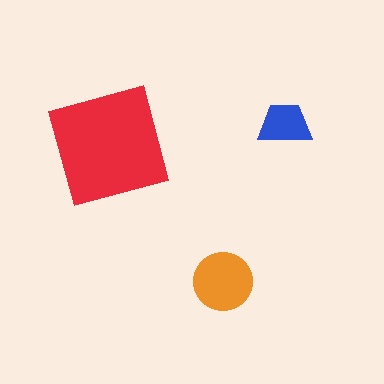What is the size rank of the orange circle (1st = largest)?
2nd.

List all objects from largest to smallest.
The red square, the orange circle, the blue trapezoid.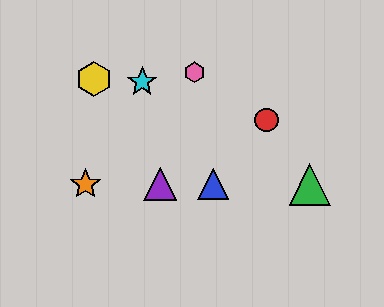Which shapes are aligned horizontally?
The blue triangle, the green triangle, the purple triangle, the orange star are aligned horizontally.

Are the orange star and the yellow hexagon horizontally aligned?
No, the orange star is at y≈184 and the yellow hexagon is at y≈79.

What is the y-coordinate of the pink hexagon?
The pink hexagon is at y≈72.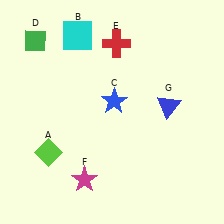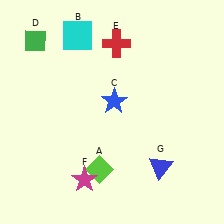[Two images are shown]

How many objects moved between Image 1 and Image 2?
2 objects moved between the two images.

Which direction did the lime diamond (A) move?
The lime diamond (A) moved right.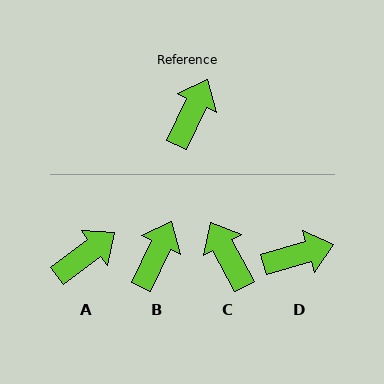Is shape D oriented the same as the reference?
No, it is off by about 48 degrees.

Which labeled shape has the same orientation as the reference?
B.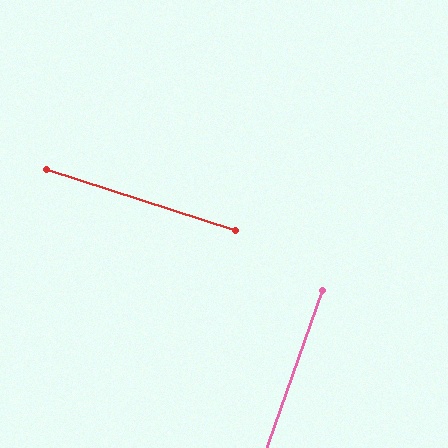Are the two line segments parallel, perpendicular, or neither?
Perpendicular — they meet at approximately 89°.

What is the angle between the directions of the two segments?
Approximately 89 degrees.